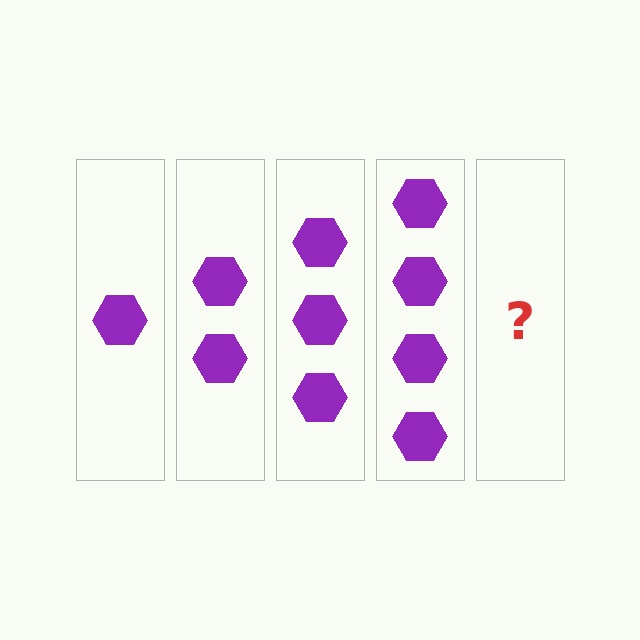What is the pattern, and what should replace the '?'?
The pattern is that each step adds one more hexagon. The '?' should be 5 hexagons.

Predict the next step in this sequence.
The next step is 5 hexagons.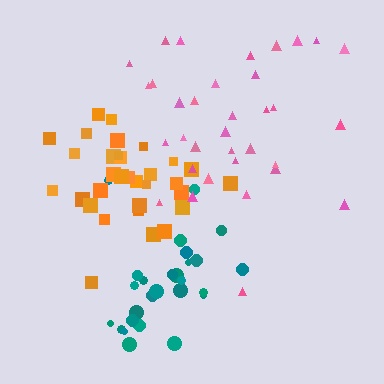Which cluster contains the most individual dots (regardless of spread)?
Pink (35).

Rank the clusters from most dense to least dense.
orange, teal, pink.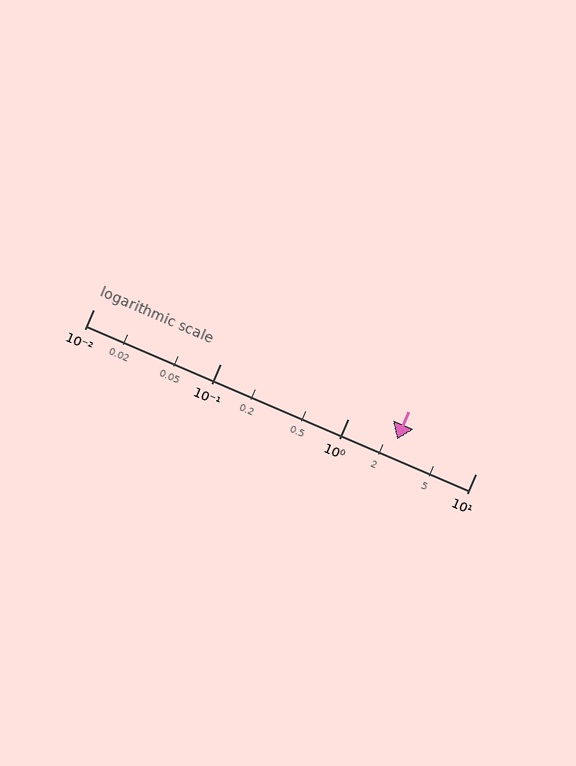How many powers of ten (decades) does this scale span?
The scale spans 3 decades, from 0.01 to 10.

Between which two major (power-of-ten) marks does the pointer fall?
The pointer is between 1 and 10.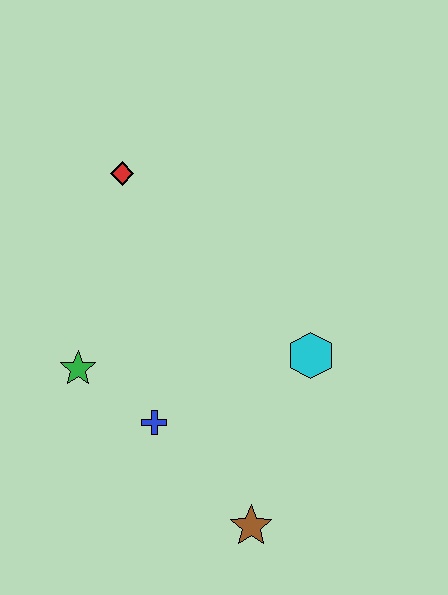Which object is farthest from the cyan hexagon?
The red diamond is farthest from the cyan hexagon.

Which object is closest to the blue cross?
The green star is closest to the blue cross.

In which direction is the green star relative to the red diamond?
The green star is below the red diamond.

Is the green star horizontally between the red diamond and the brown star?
No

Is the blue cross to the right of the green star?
Yes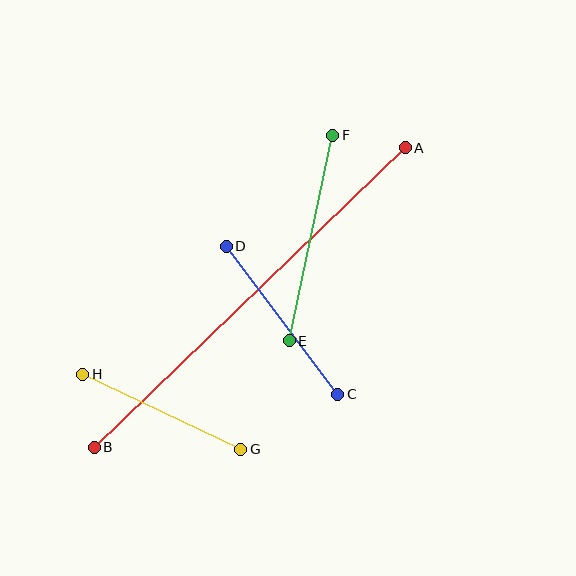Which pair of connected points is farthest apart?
Points A and B are farthest apart.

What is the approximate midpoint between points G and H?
The midpoint is at approximately (162, 412) pixels.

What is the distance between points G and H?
The distance is approximately 175 pixels.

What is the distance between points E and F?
The distance is approximately 210 pixels.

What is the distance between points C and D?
The distance is approximately 186 pixels.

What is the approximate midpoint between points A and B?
The midpoint is at approximately (250, 298) pixels.